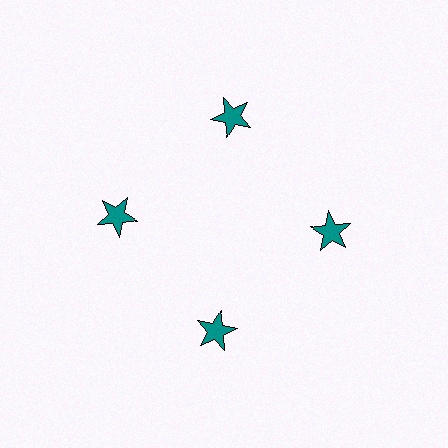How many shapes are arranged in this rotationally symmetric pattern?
There are 4 shapes, arranged in 4 groups of 1.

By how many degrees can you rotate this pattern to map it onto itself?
The pattern maps onto itself every 90 degrees of rotation.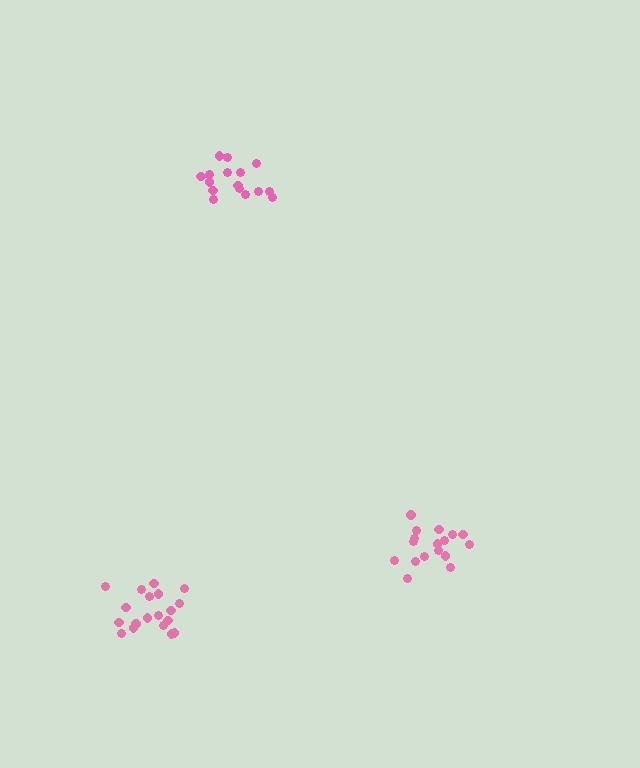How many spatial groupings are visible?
There are 3 spatial groupings.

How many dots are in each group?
Group 1: 16 dots, Group 2: 17 dots, Group 3: 19 dots (52 total).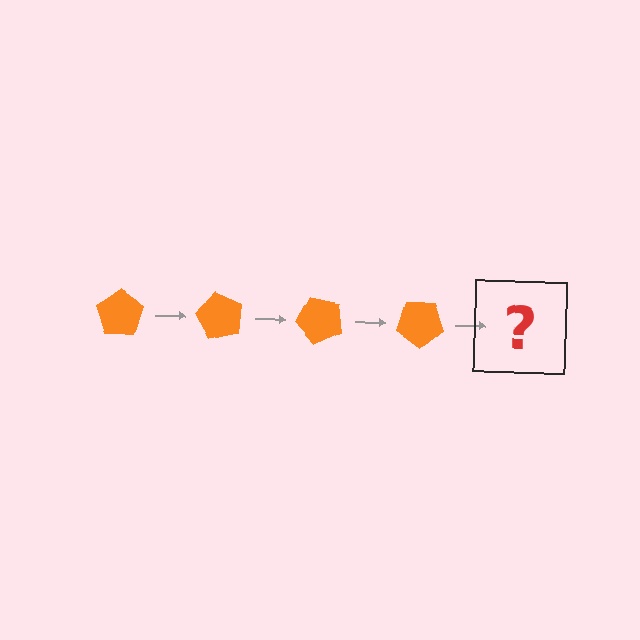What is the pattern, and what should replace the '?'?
The pattern is that the pentagon rotates 60 degrees each step. The '?' should be an orange pentagon rotated 240 degrees.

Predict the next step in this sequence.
The next step is an orange pentagon rotated 240 degrees.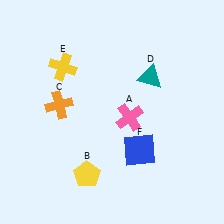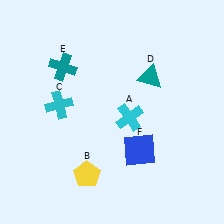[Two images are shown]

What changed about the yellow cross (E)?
In Image 1, E is yellow. In Image 2, it changed to teal.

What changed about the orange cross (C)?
In Image 1, C is orange. In Image 2, it changed to cyan.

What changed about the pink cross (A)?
In Image 1, A is pink. In Image 2, it changed to cyan.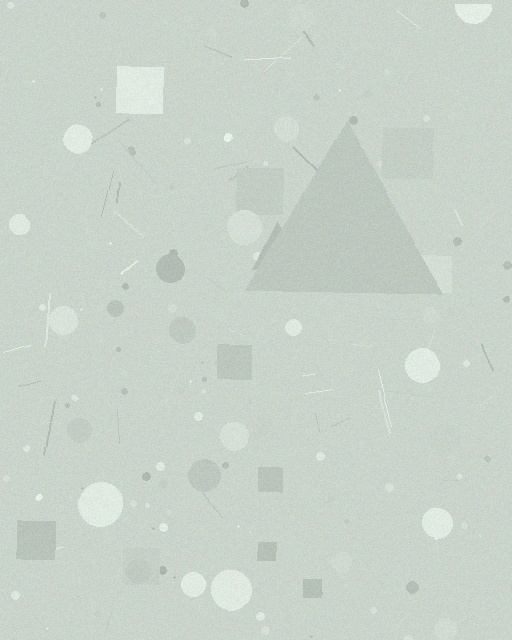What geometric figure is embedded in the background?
A triangle is embedded in the background.